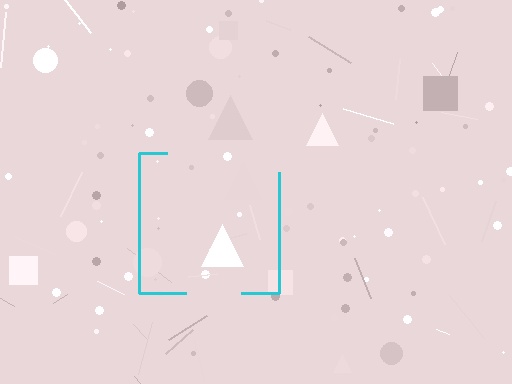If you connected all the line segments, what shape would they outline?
They would outline a square.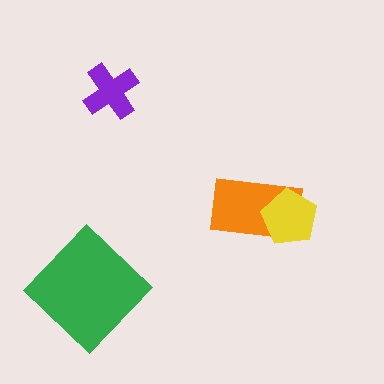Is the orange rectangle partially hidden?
Yes, it is partially covered by another shape.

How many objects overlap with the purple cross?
0 objects overlap with the purple cross.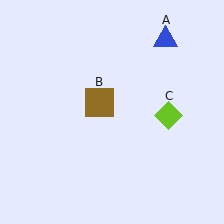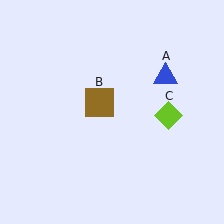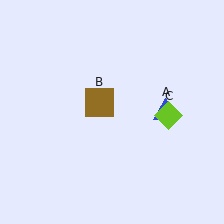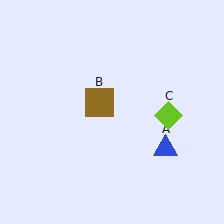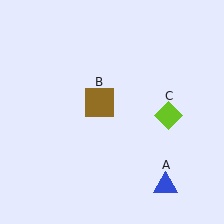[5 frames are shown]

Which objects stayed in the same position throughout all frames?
Brown square (object B) and lime diamond (object C) remained stationary.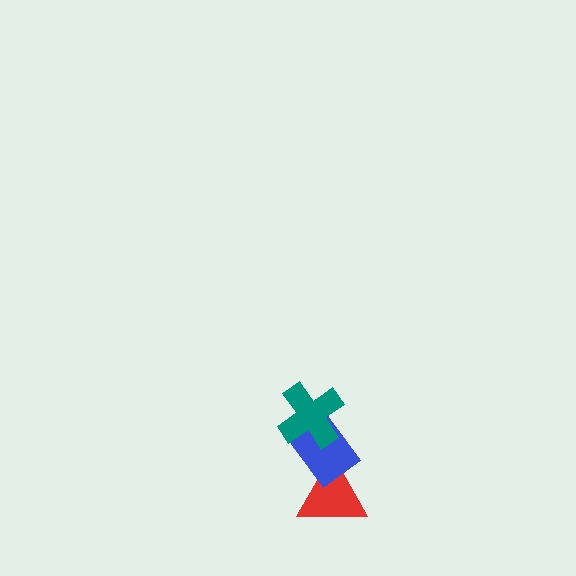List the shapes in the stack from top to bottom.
From top to bottom: the teal cross, the blue rectangle, the red triangle.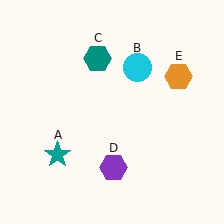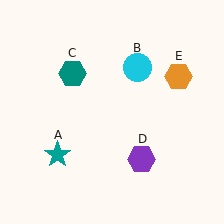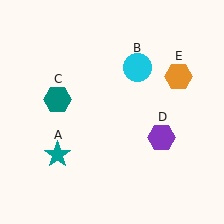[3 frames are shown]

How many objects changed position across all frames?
2 objects changed position: teal hexagon (object C), purple hexagon (object D).